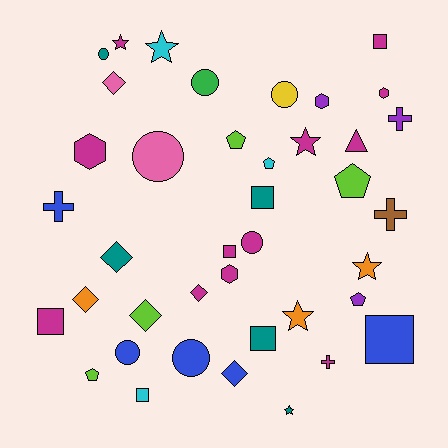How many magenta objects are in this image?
There are 12 magenta objects.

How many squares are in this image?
There are 7 squares.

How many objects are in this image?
There are 40 objects.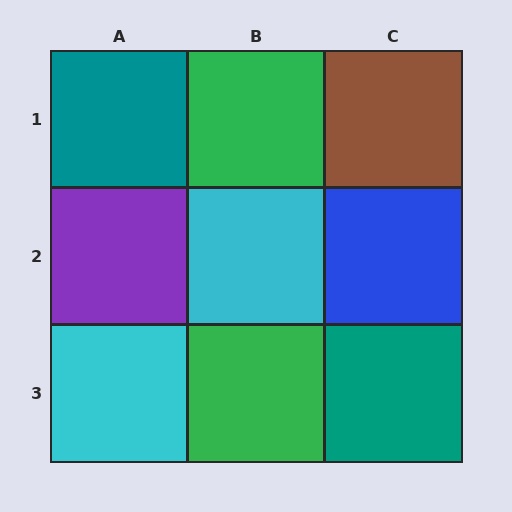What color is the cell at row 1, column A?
Teal.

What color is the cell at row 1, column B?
Green.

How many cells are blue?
1 cell is blue.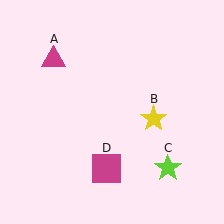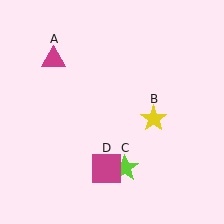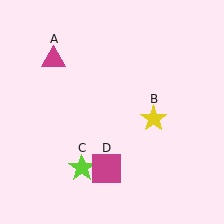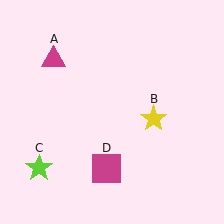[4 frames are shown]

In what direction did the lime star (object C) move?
The lime star (object C) moved left.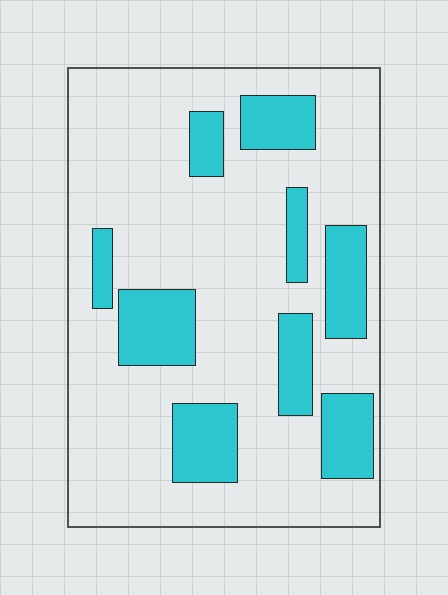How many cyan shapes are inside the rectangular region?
9.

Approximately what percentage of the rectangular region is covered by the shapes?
Approximately 25%.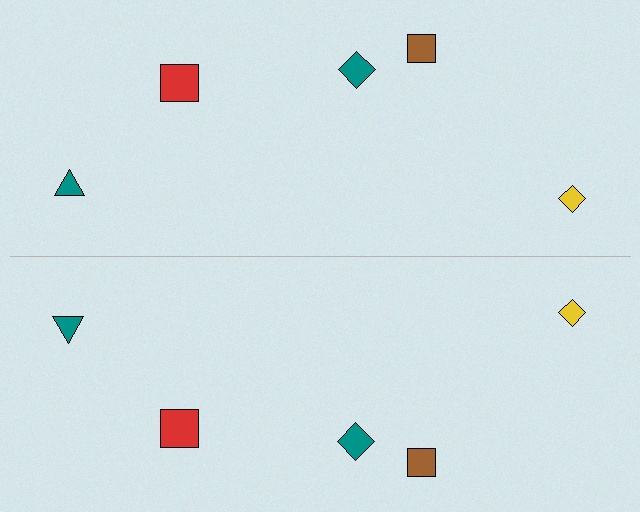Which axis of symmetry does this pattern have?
The pattern has a horizontal axis of symmetry running through the center of the image.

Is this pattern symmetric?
Yes, this pattern has bilateral (reflection) symmetry.